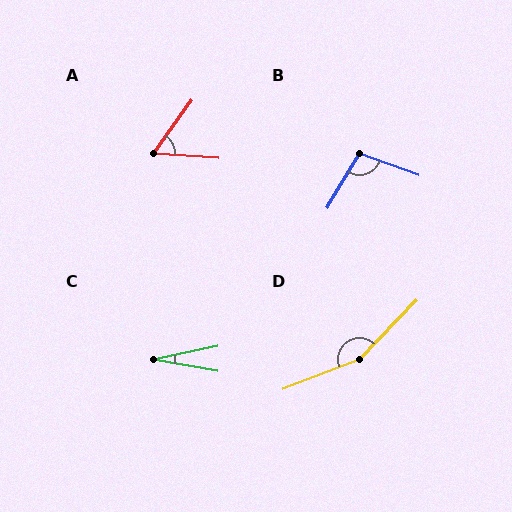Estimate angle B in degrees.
Approximately 101 degrees.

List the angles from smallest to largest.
C (23°), A (58°), B (101°), D (155°).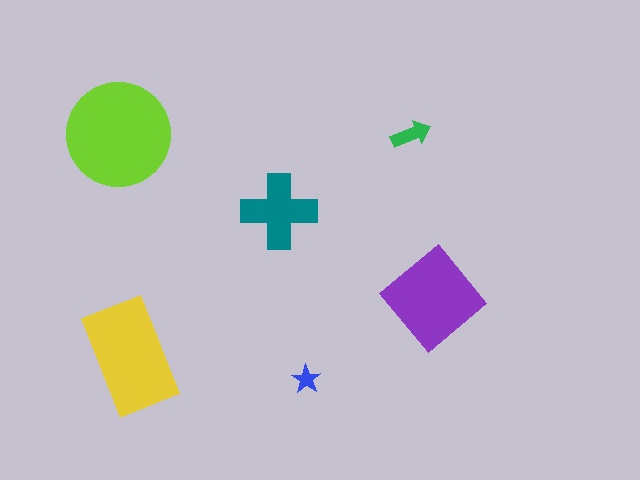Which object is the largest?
The lime circle.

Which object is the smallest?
The blue star.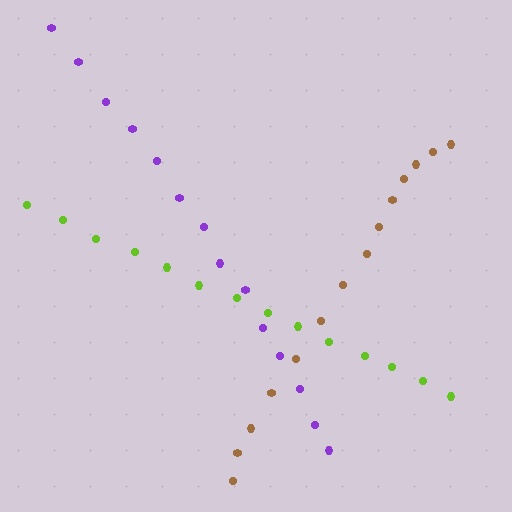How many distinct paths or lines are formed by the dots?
There are 3 distinct paths.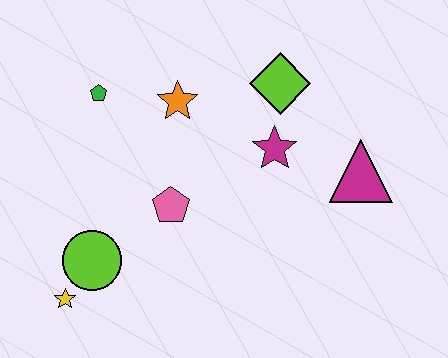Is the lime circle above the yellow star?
Yes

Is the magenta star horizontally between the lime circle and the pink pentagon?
No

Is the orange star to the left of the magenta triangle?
Yes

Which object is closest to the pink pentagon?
The lime circle is closest to the pink pentagon.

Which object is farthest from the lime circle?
The magenta triangle is farthest from the lime circle.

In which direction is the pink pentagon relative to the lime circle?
The pink pentagon is to the right of the lime circle.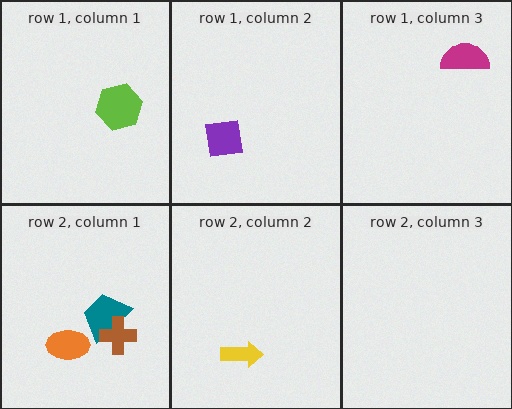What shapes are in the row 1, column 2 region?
The purple square.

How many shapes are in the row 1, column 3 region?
1.